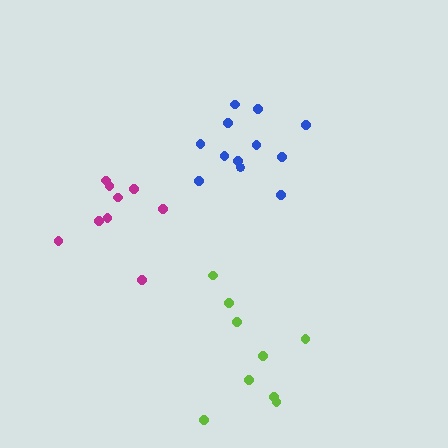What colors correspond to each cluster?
The clusters are colored: magenta, lime, blue.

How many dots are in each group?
Group 1: 9 dots, Group 2: 9 dots, Group 3: 12 dots (30 total).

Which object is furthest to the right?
The lime cluster is rightmost.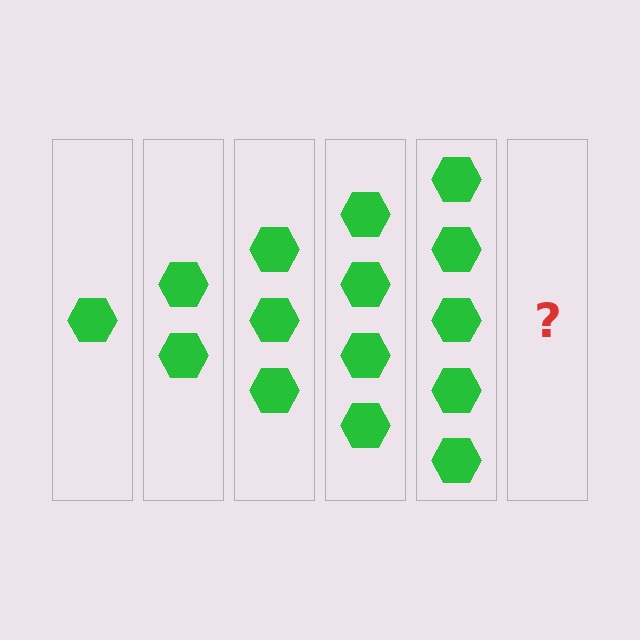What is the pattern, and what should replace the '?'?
The pattern is that each step adds one more hexagon. The '?' should be 6 hexagons.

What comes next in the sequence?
The next element should be 6 hexagons.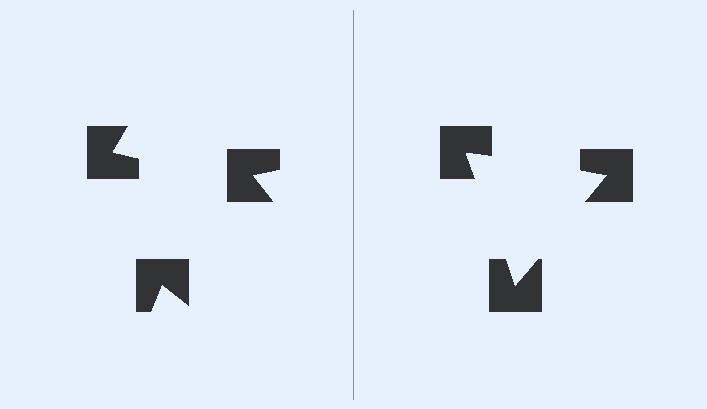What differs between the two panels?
The notched squares are positioned identically on both sides; only the wedge orientations differ. On the right they align to a triangle; on the left they are misaligned.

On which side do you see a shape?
An illusory triangle appears on the right side. On the left side the wedge cuts are rotated, so no coherent shape forms.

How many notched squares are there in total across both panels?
6 — 3 on each side.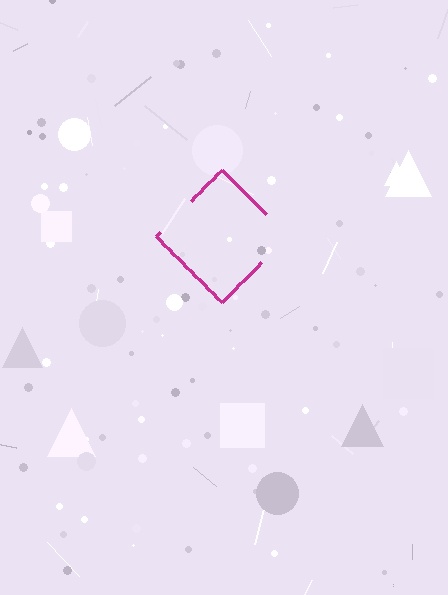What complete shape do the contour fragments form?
The contour fragments form a diamond.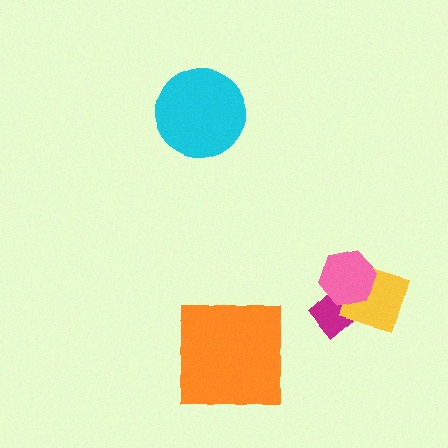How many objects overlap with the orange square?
0 objects overlap with the orange square.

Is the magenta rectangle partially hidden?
Yes, it is partially covered by another shape.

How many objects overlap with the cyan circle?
0 objects overlap with the cyan circle.